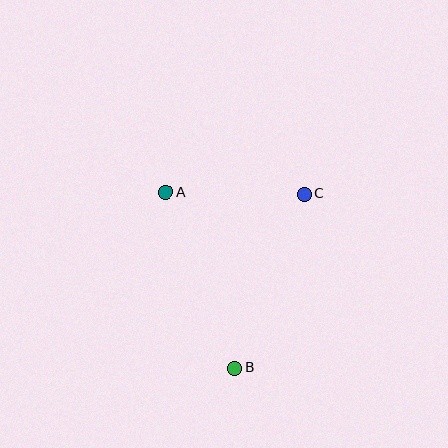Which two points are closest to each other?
Points A and C are closest to each other.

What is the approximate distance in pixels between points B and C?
The distance between B and C is approximately 187 pixels.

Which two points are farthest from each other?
Points A and B are farthest from each other.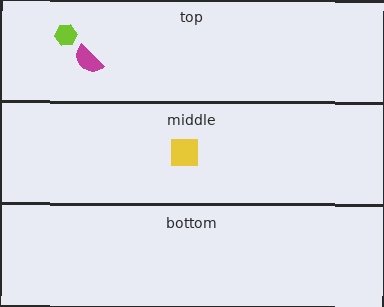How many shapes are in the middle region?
1.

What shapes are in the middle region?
The yellow square.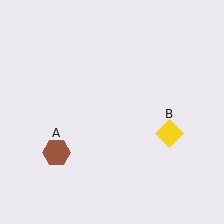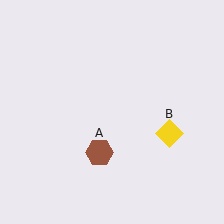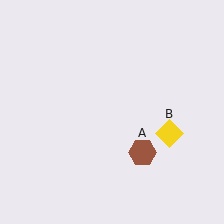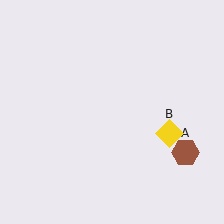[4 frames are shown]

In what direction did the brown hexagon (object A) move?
The brown hexagon (object A) moved right.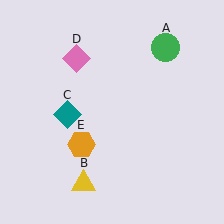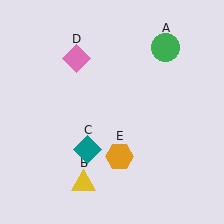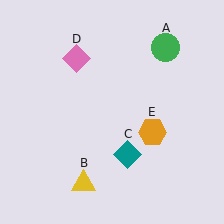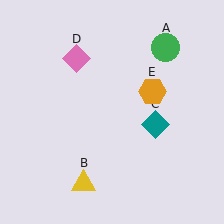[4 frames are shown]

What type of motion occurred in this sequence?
The teal diamond (object C), orange hexagon (object E) rotated counterclockwise around the center of the scene.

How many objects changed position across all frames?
2 objects changed position: teal diamond (object C), orange hexagon (object E).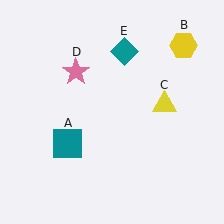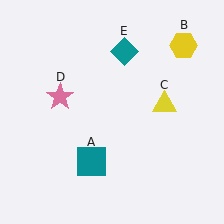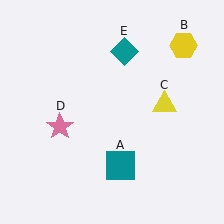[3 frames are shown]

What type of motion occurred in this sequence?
The teal square (object A), pink star (object D) rotated counterclockwise around the center of the scene.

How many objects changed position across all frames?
2 objects changed position: teal square (object A), pink star (object D).